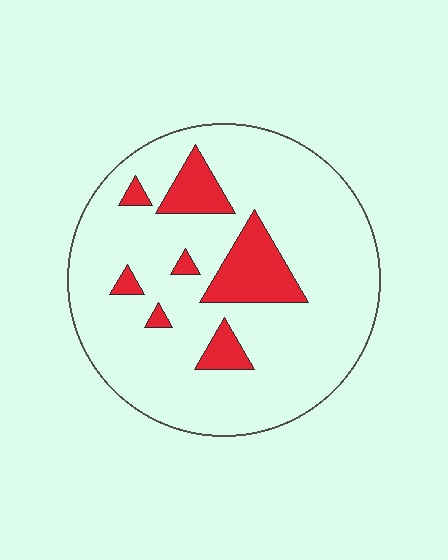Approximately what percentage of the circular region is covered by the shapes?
Approximately 15%.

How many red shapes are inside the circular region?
7.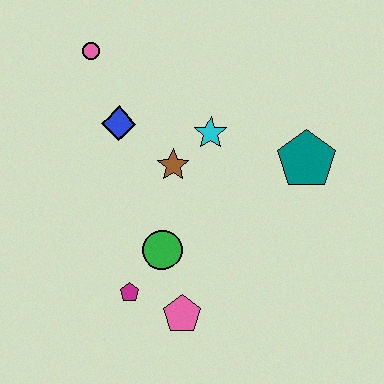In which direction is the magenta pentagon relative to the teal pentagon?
The magenta pentagon is to the left of the teal pentagon.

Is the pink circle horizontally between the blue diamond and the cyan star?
No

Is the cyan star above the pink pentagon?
Yes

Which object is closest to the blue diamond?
The brown star is closest to the blue diamond.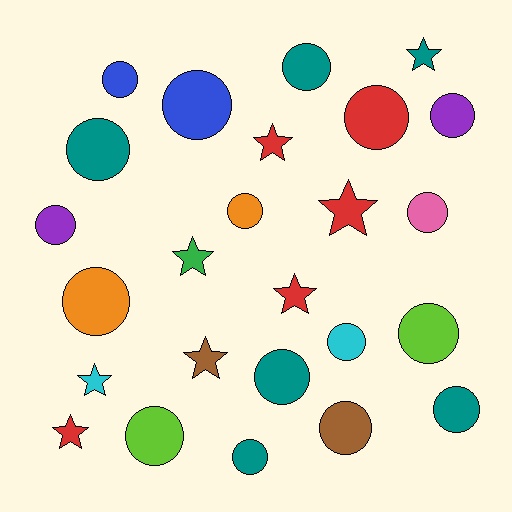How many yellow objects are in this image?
There are no yellow objects.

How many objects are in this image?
There are 25 objects.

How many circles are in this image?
There are 17 circles.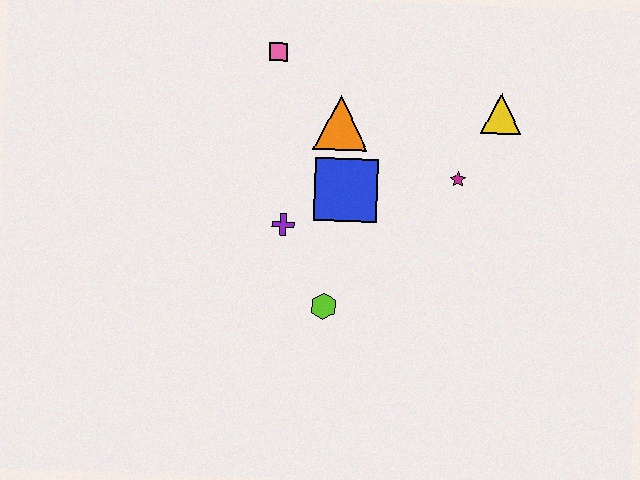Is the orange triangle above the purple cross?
Yes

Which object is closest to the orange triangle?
The blue square is closest to the orange triangle.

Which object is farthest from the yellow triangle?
The lime hexagon is farthest from the yellow triangle.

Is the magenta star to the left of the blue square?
No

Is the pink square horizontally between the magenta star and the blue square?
No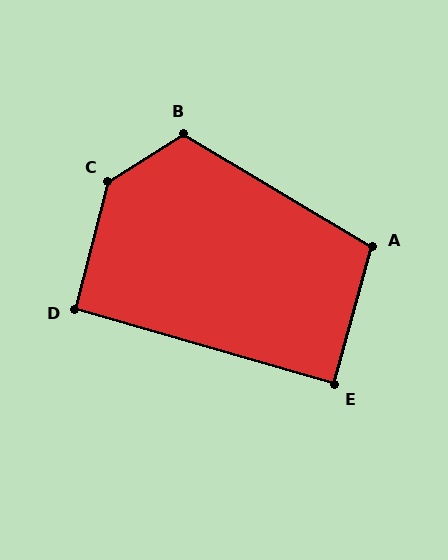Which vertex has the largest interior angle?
C, at approximately 137 degrees.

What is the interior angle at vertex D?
Approximately 92 degrees (approximately right).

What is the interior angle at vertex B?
Approximately 116 degrees (obtuse).